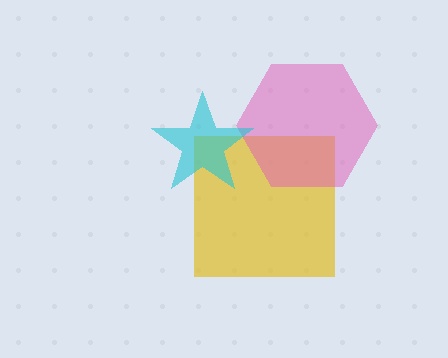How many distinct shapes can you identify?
There are 3 distinct shapes: a yellow square, a pink hexagon, a cyan star.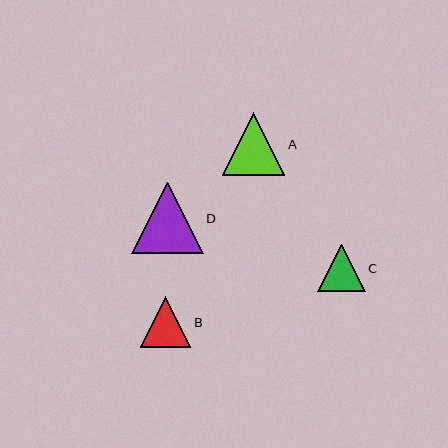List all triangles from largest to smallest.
From largest to smallest: D, A, B, C.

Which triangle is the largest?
Triangle D is the largest with a size of approximately 72 pixels.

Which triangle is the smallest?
Triangle C is the smallest with a size of approximately 48 pixels.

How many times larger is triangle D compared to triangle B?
Triangle D is approximately 1.4 times the size of triangle B.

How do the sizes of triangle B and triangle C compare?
Triangle B and triangle C are approximately the same size.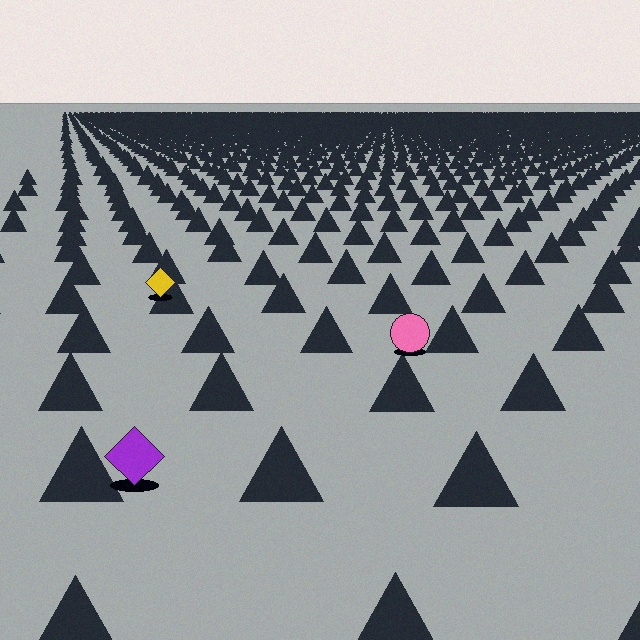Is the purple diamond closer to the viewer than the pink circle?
Yes. The purple diamond is closer — you can tell from the texture gradient: the ground texture is coarser near it.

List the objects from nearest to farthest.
From nearest to farthest: the purple diamond, the pink circle, the yellow diamond.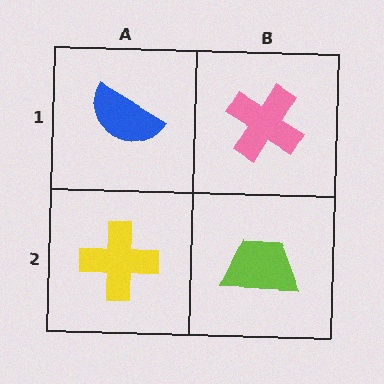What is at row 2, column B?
A lime trapezoid.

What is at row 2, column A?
A yellow cross.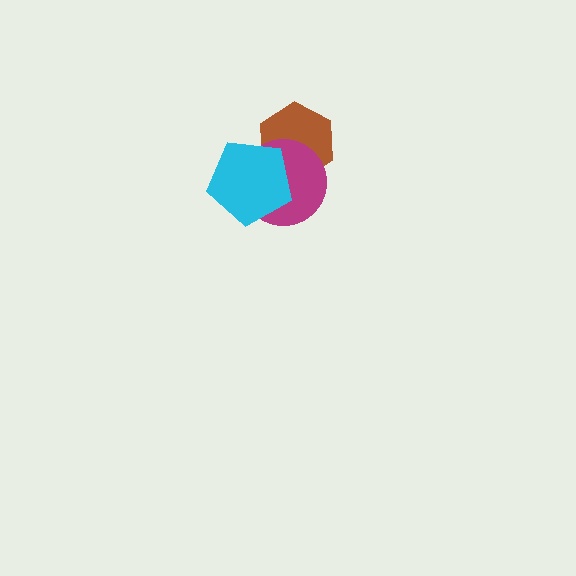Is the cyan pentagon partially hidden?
No, no other shape covers it.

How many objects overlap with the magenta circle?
2 objects overlap with the magenta circle.